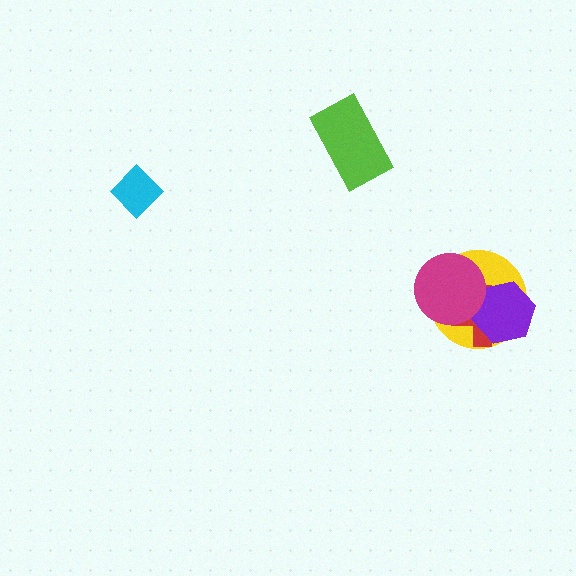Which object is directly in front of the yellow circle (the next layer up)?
The red cross is directly in front of the yellow circle.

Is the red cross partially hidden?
Yes, it is partially covered by another shape.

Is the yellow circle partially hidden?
Yes, it is partially covered by another shape.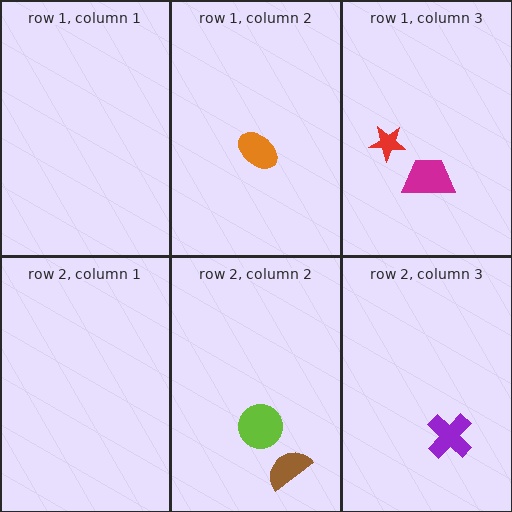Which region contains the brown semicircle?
The row 2, column 2 region.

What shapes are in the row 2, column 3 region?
The purple cross.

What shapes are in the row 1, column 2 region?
The orange ellipse.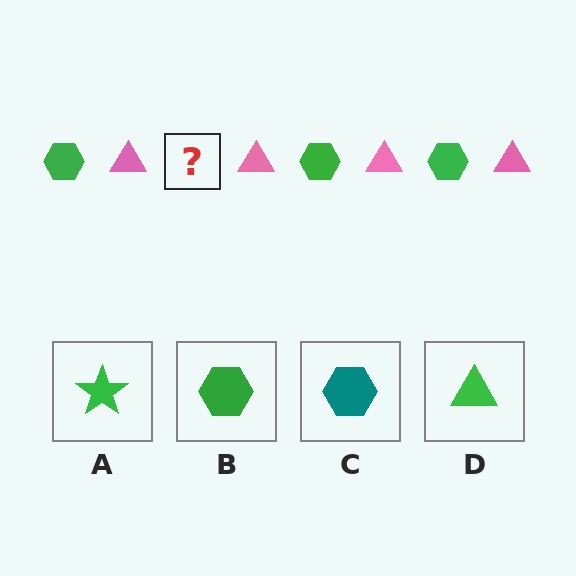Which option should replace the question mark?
Option B.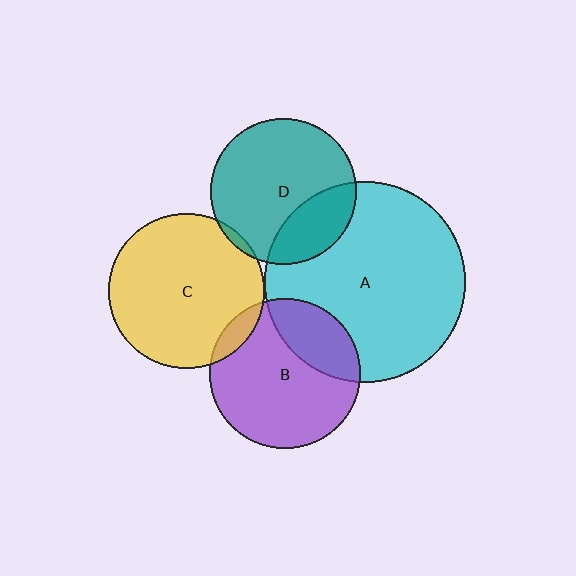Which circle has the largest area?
Circle A (cyan).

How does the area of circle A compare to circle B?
Approximately 1.8 times.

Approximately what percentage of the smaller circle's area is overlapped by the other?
Approximately 25%.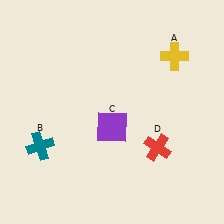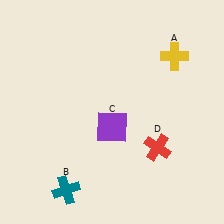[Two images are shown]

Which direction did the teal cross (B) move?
The teal cross (B) moved down.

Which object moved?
The teal cross (B) moved down.